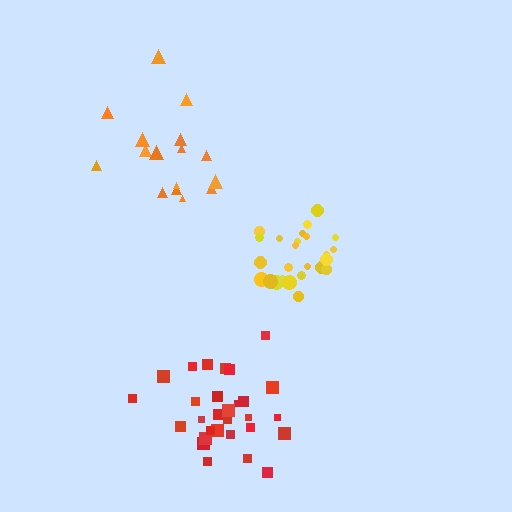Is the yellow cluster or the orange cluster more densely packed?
Yellow.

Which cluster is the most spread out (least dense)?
Orange.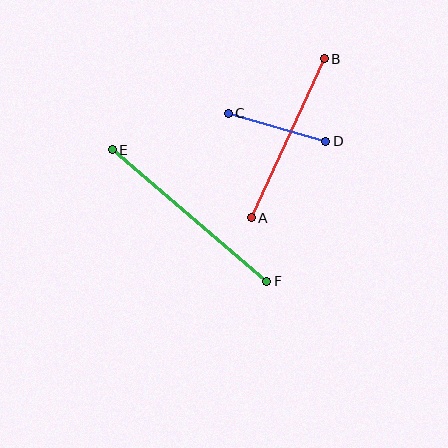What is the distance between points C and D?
The distance is approximately 101 pixels.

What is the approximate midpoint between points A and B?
The midpoint is at approximately (288, 138) pixels.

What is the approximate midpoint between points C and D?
The midpoint is at approximately (277, 127) pixels.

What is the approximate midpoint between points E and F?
The midpoint is at approximately (190, 215) pixels.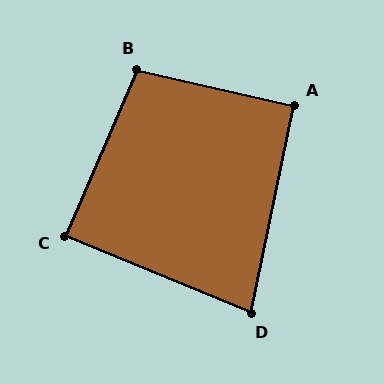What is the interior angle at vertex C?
Approximately 89 degrees (approximately right).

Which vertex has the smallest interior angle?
D, at approximately 80 degrees.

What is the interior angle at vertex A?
Approximately 91 degrees (approximately right).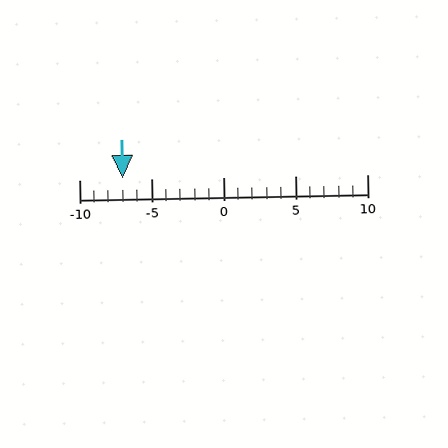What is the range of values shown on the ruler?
The ruler shows values from -10 to 10.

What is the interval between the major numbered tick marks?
The major tick marks are spaced 5 units apart.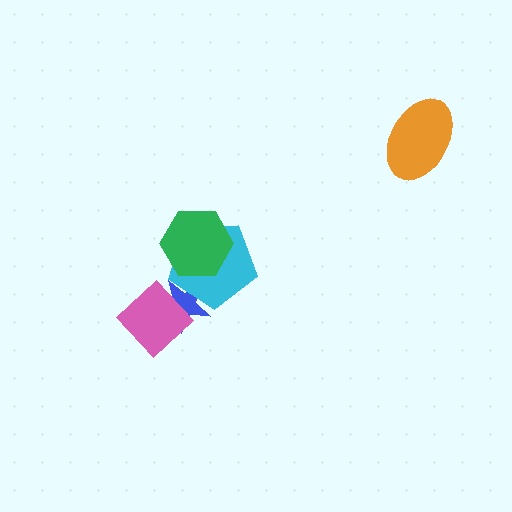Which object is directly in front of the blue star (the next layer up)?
The cyan pentagon is directly in front of the blue star.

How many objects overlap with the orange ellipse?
0 objects overlap with the orange ellipse.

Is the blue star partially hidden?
Yes, it is partially covered by another shape.